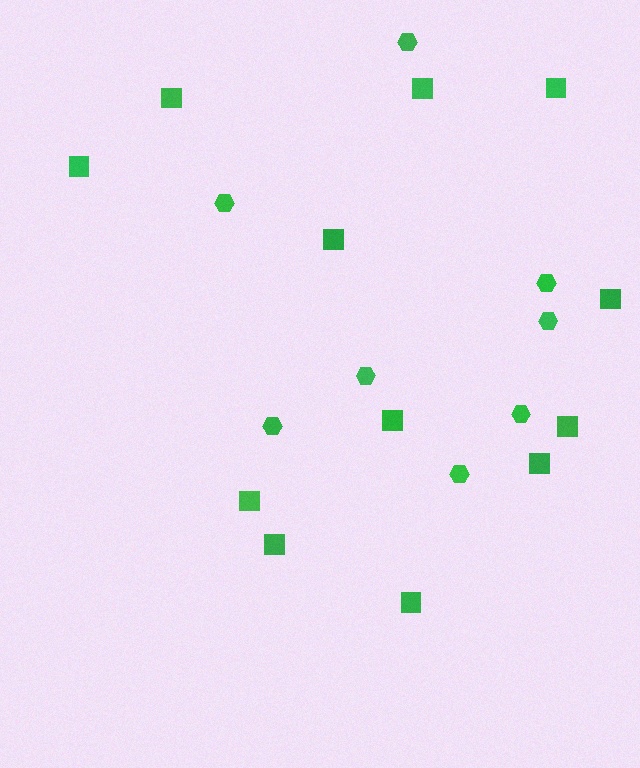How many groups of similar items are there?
There are 2 groups: one group of hexagons (8) and one group of squares (12).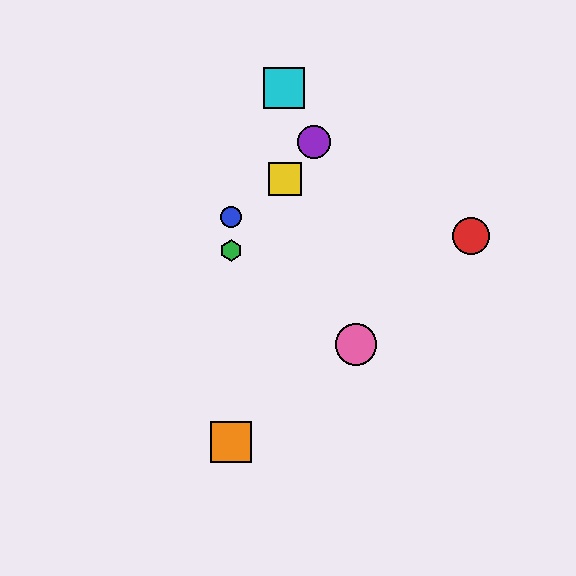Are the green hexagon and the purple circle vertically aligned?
No, the green hexagon is at x≈231 and the purple circle is at x≈314.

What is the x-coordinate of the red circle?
The red circle is at x≈471.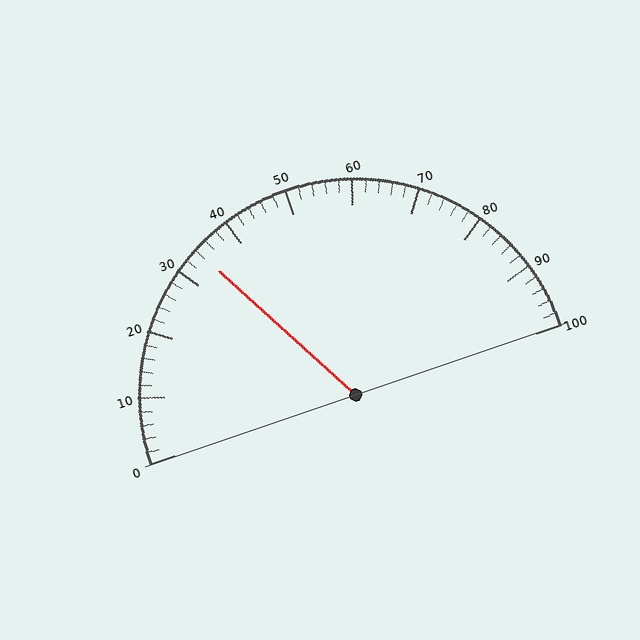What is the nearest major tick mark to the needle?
The nearest major tick mark is 30.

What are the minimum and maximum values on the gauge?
The gauge ranges from 0 to 100.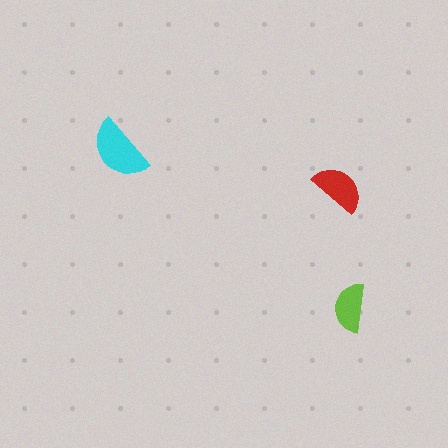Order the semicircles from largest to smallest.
the cyan one, the red one, the lime one.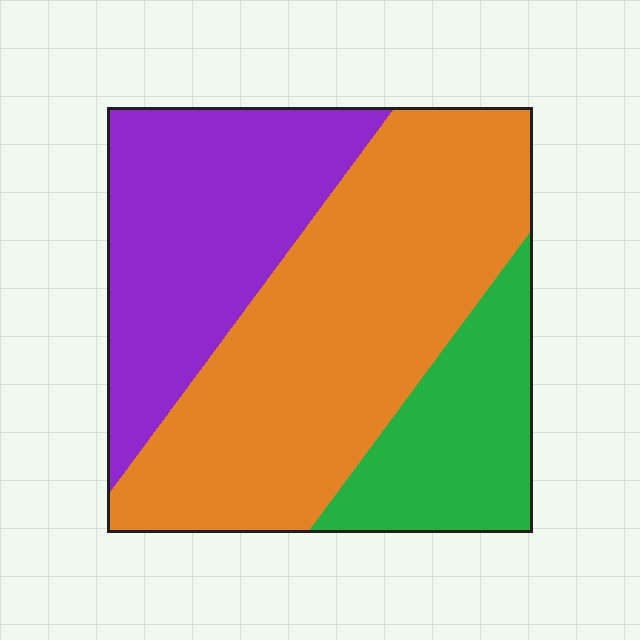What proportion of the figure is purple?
Purple covers 31% of the figure.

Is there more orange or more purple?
Orange.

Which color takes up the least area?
Green, at roughly 20%.